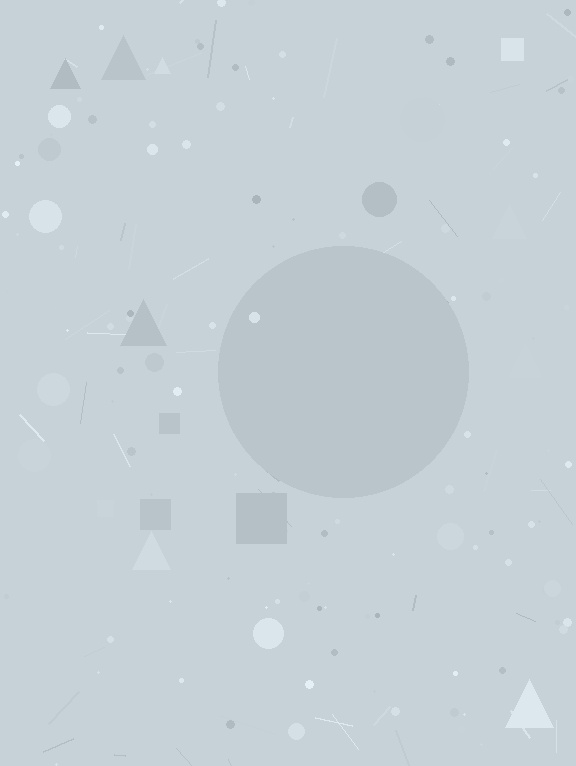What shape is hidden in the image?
A circle is hidden in the image.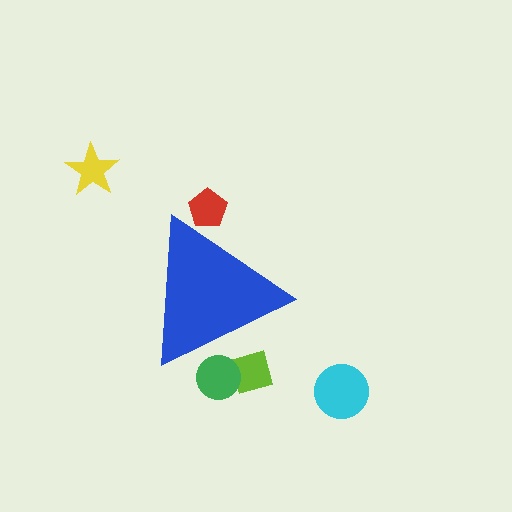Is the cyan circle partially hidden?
No, the cyan circle is fully visible.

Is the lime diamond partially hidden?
Yes, the lime diamond is partially hidden behind the blue triangle.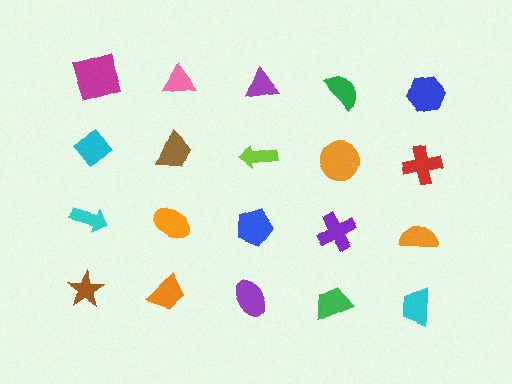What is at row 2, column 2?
A brown trapezoid.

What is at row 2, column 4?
An orange circle.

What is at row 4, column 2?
An orange trapezoid.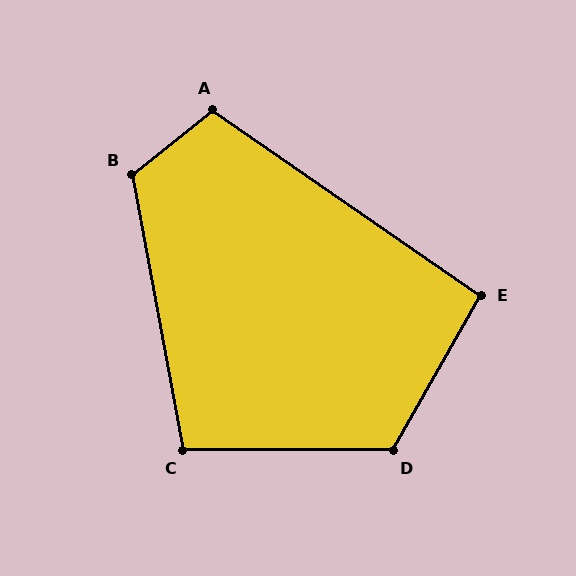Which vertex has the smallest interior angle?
E, at approximately 95 degrees.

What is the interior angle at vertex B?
Approximately 118 degrees (obtuse).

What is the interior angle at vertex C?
Approximately 100 degrees (obtuse).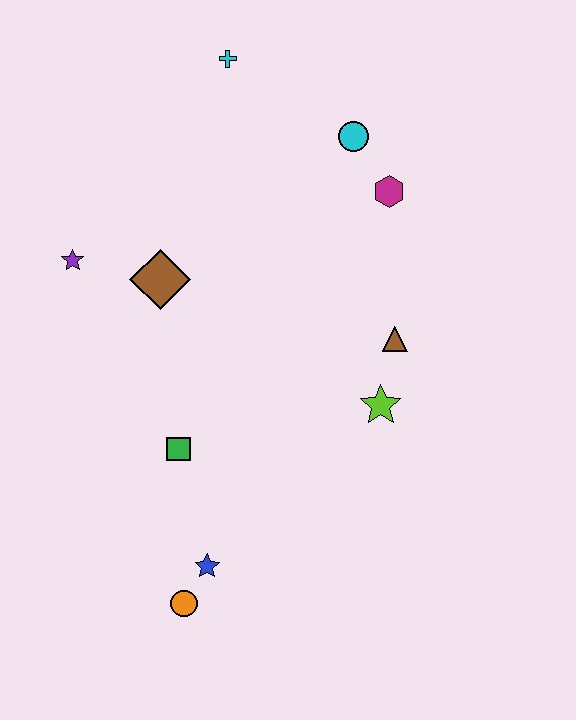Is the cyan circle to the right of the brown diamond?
Yes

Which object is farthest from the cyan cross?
The orange circle is farthest from the cyan cross.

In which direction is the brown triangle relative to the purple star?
The brown triangle is to the right of the purple star.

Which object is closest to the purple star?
The brown diamond is closest to the purple star.